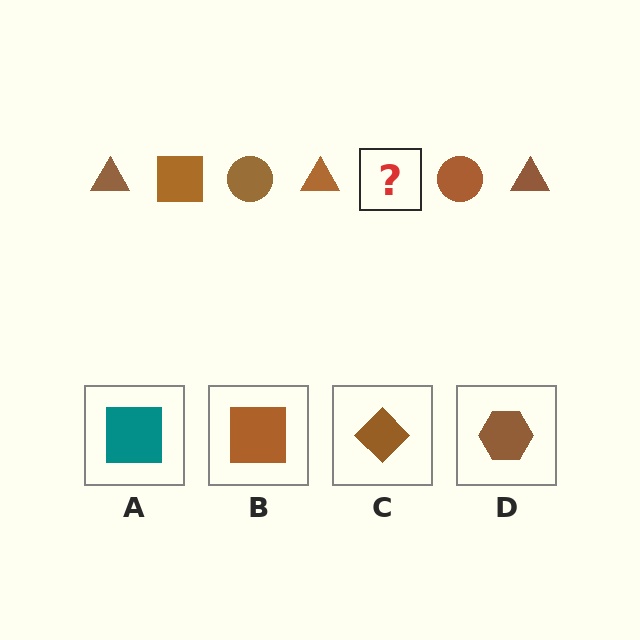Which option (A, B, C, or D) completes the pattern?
B.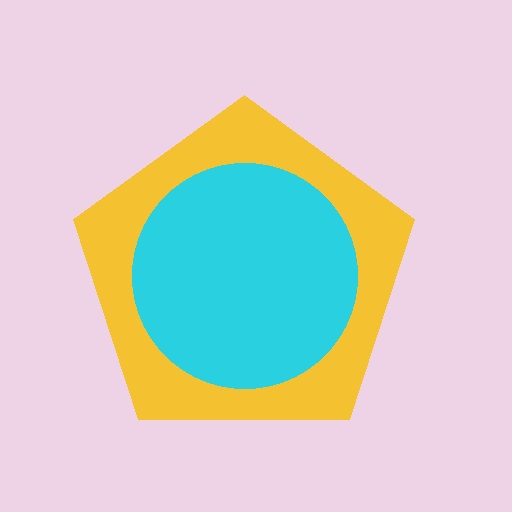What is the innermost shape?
The cyan circle.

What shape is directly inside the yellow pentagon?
The cyan circle.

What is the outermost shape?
The yellow pentagon.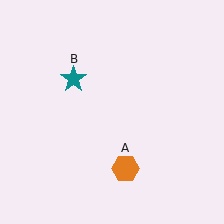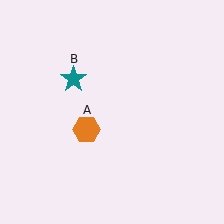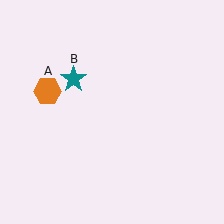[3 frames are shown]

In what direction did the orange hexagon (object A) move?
The orange hexagon (object A) moved up and to the left.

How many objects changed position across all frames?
1 object changed position: orange hexagon (object A).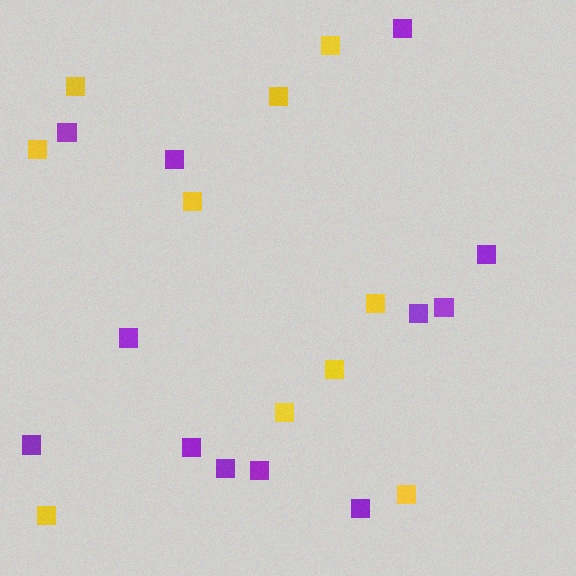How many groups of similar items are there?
There are 2 groups: one group of purple squares (12) and one group of yellow squares (10).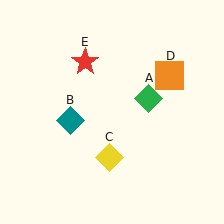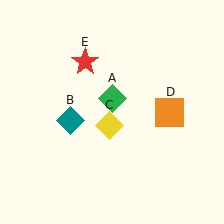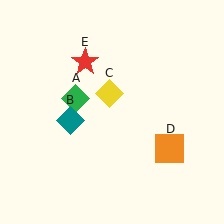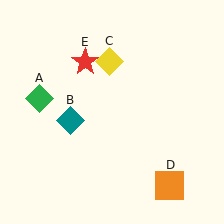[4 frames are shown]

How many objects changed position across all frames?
3 objects changed position: green diamond (object A), yellow diamond (object C), orange square (object D).